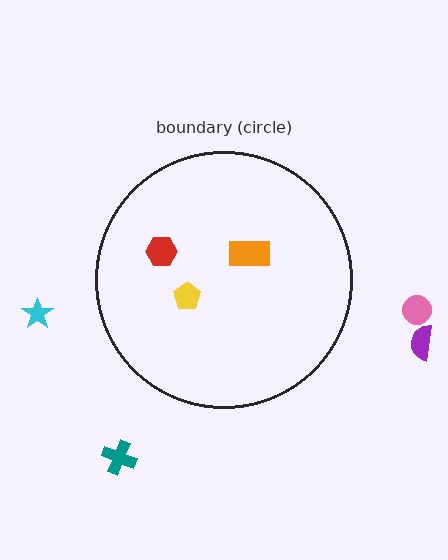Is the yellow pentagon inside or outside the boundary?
Inside.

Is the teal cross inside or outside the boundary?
Outside.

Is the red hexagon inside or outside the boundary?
Inside.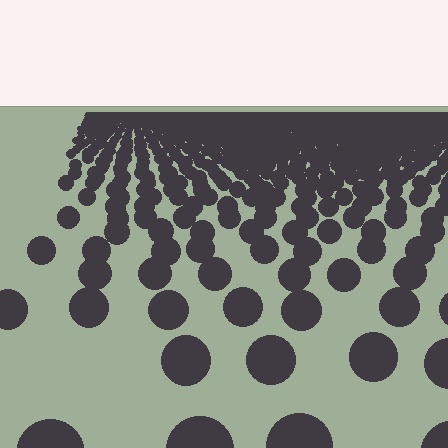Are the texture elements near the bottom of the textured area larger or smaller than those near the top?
Larger. Near the bottom, elements are closer to the viewer and appear at a bigger on-screen size.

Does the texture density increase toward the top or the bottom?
Density increases toward the top.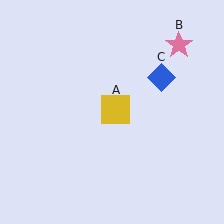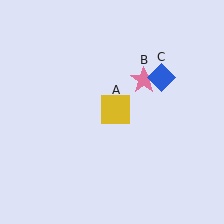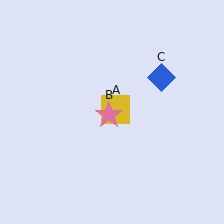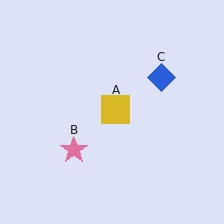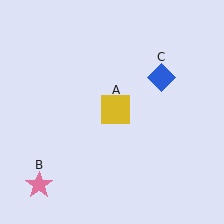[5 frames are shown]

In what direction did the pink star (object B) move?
The pink star (object B) moved down and to the left.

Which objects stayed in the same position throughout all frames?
Yellow square (object A) and blue diamond (object C) remained stationary.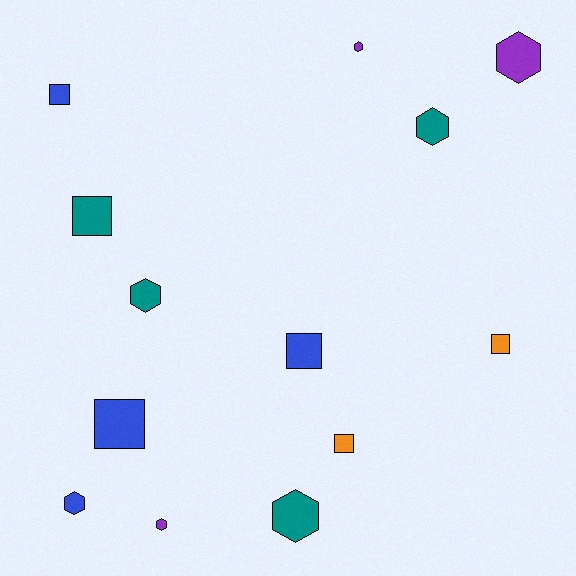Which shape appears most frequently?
Hexagon, with 7 objects.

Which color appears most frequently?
Teal, with 4 objects.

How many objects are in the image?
There are 13 objects.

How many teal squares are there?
There is 1 teal square.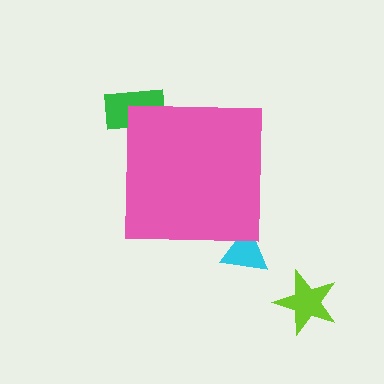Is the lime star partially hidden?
No, the lime star is fully visible.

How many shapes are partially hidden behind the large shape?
2 shapes are partially hidden.